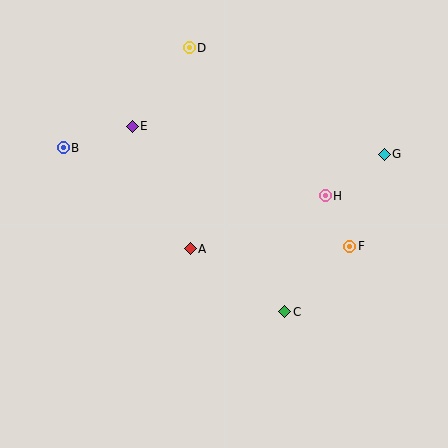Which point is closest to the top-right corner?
Point G is closest to the top-right corner.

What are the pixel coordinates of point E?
Point E is at (132, 126).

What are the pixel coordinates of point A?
Point A is at (190, 249).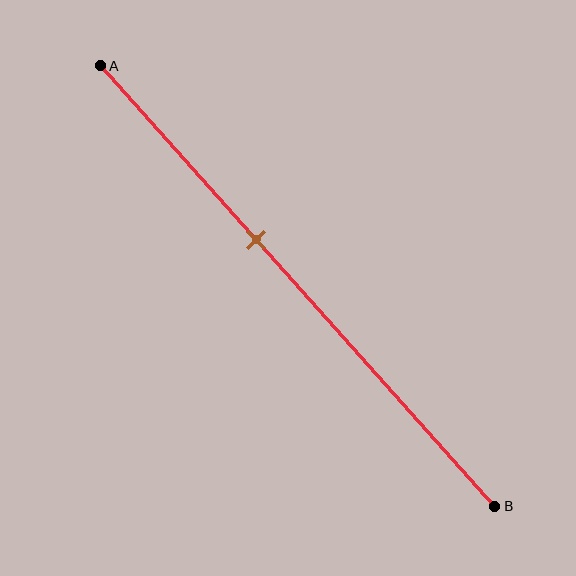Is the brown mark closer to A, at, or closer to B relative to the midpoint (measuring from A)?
The brown mark is closer to point A than the midpoint of segment AB.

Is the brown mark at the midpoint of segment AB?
No, the mark is at about 40% from A, not at the 50% midpoint.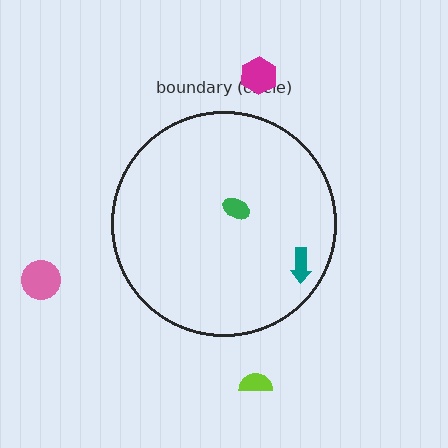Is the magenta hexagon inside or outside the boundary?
Outside.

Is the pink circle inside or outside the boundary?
Outside.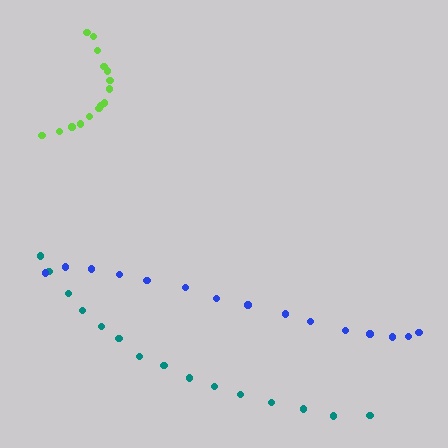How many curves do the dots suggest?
There are 3 distinct paths.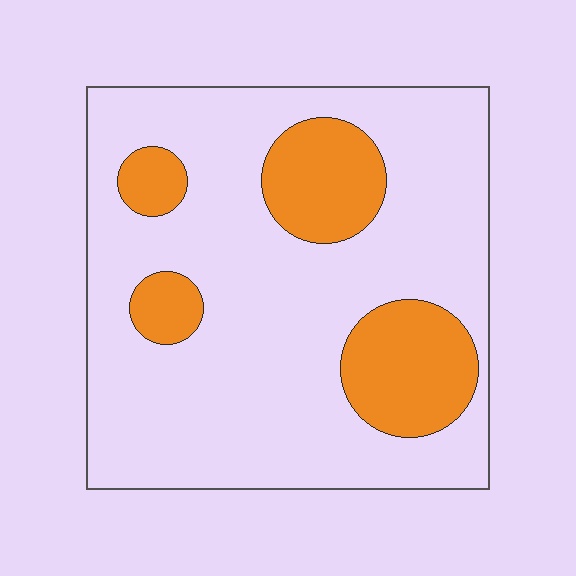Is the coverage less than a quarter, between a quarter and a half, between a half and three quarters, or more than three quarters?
Less than a quarter.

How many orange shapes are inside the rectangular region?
4.